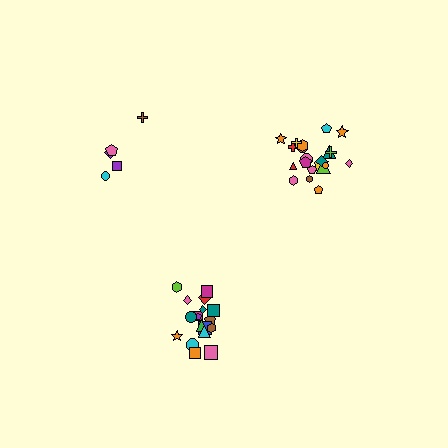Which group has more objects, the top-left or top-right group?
The top-right group.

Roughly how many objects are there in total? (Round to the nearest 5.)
Roughly 45 objects in total.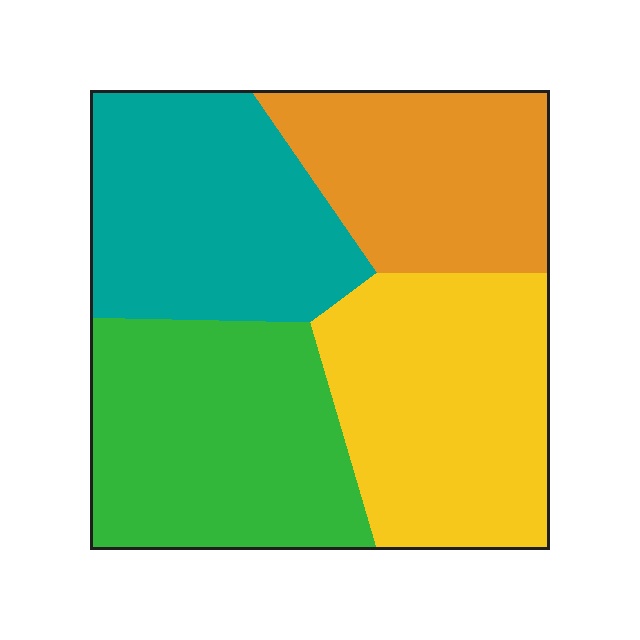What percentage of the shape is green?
Green covers about 30% of the shape.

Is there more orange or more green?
Green.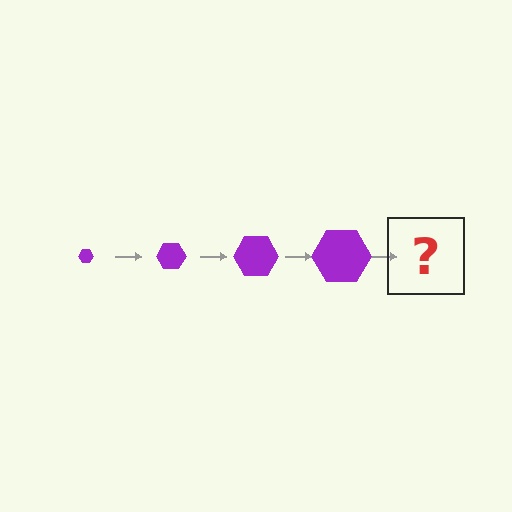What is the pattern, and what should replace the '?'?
The pattern is that the hexagon gets progressively larger each step. The '?' should be a purple hexagon, larger than the previous one.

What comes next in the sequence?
The next element should be a purple hexagon, larger than the previous one.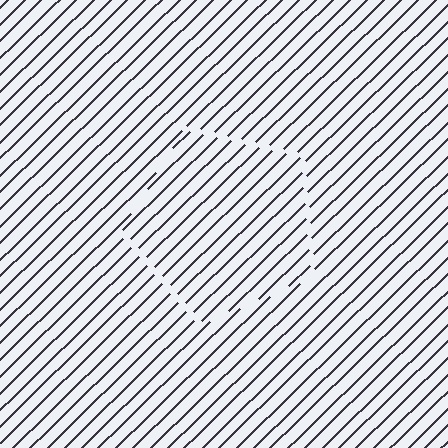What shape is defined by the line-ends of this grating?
An illusory pentagon. The interior of the shape contains the same grating, shifted by half a period — the contour is defined by the phase discontinuity where line-ends from the inner and outer gratings abut.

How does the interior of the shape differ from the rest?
The interior of the shape contains the same grating, shifted by half a period — the contour is defined by the phase discontinuity where line-ends from the inner and outer gratings abut.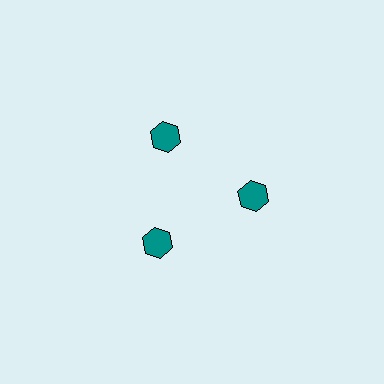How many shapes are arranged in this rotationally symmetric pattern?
There are 3 shapes, arranged in 3 groups of 1.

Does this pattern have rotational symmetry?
Yes, this pattern has 3-fold rotational symmetry. It looks the same after rotating 120 degrees around the center.